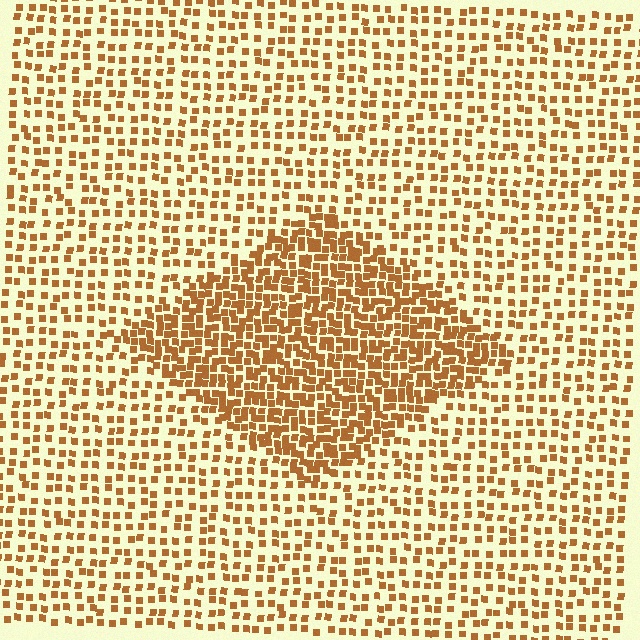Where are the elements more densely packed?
The elements are more densely packed inside the diamond boundary.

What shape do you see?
I see a diamond.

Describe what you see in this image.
The image contains small brown elements arranged at two different densities. A diamond-shaped region is visible where the elements are more densely packed than the surrounding area.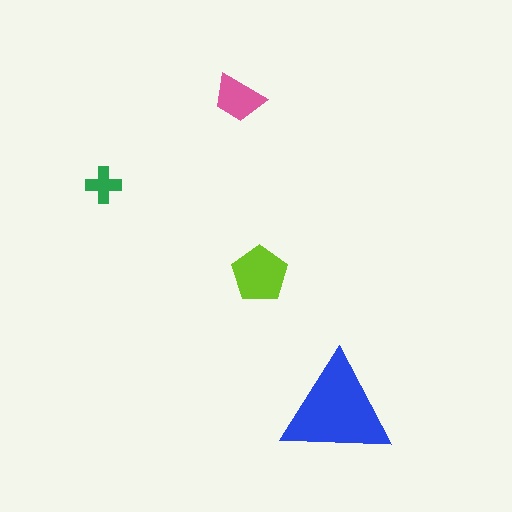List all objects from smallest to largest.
The green cross, the pink trapezoid, the lime pentagon, the blue triangle.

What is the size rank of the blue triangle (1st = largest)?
1st.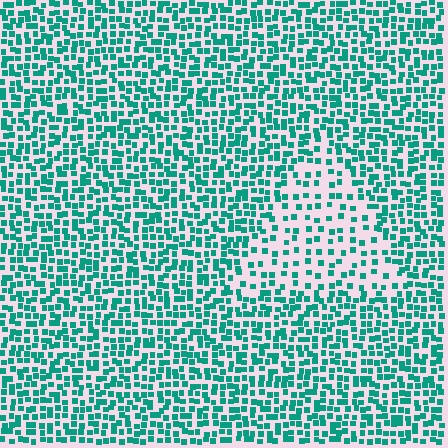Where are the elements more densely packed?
The elements are more densely packed outside the triangle boundary.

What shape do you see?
I see a triangle.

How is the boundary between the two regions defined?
The boundary is defined by a change in element density (approximately 2.1x ratio). All elements are the same color, size, and shape.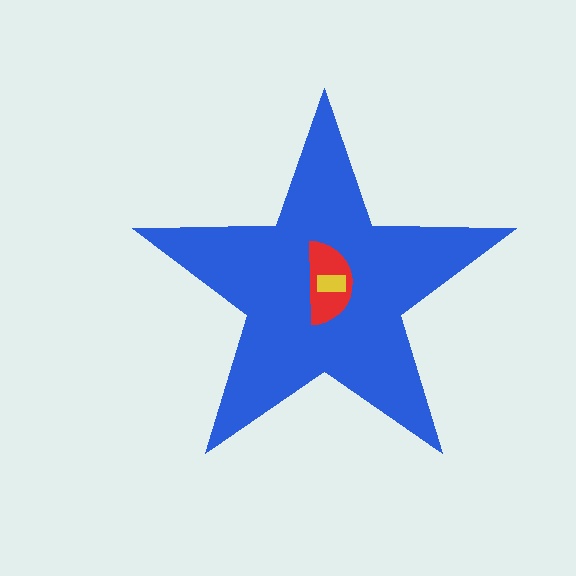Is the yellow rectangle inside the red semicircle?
Yes.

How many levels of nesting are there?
3.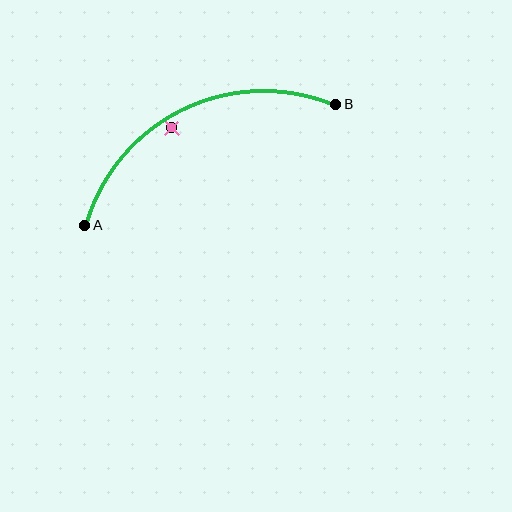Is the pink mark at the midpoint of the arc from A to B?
No — the pink mark does not lie on the arc at all. It sits slightly inside the curve.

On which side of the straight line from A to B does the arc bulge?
The arc bulges above the straight line connecting A and B.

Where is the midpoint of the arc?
The arc midpoint is the point on the curve farthest from the straight line joining A and B. It sits above that line.